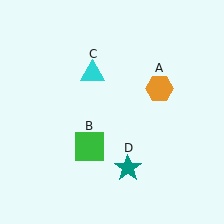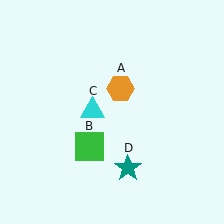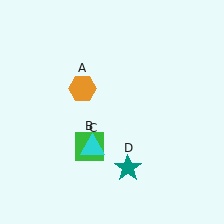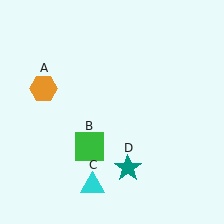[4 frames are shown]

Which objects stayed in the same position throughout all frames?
Green square (object B) and teal star (object D) remained stationary.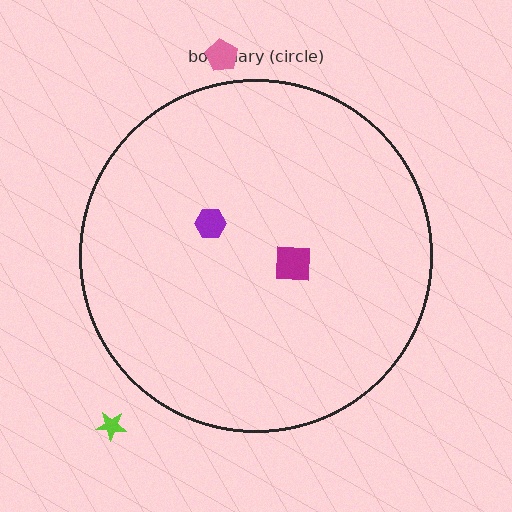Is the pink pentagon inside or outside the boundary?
Outside.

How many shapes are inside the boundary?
2 inside, 2 outside.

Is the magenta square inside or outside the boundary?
Inside.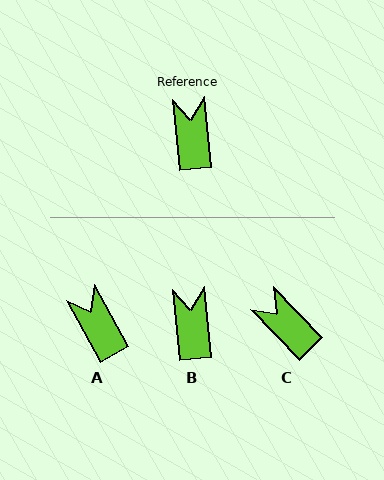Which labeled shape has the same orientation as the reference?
B.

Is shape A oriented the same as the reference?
No, it is off by about 23 degrees.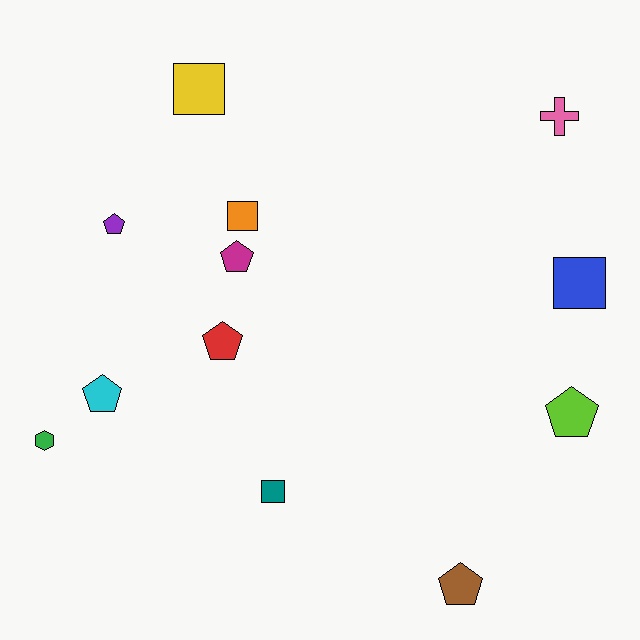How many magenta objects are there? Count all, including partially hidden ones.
There is 1 magenta object.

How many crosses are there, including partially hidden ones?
There is 1 cross.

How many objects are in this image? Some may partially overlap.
There are 12 objects.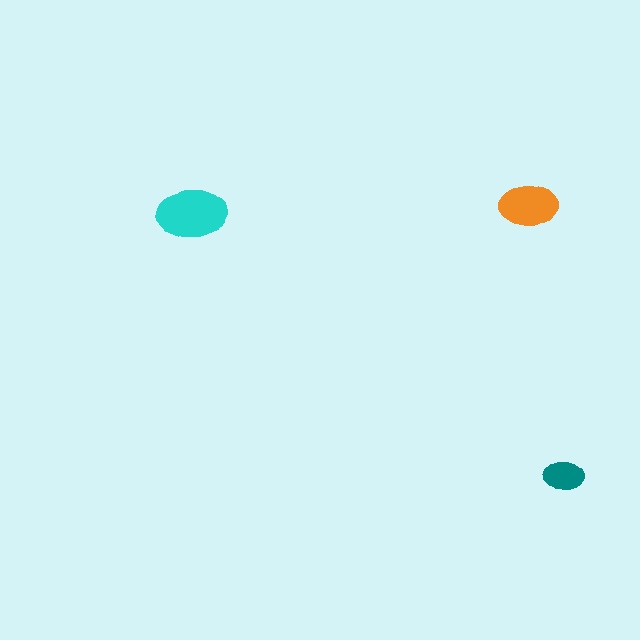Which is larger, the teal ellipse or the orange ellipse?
The orange one.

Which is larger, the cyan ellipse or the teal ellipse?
The cyan one.